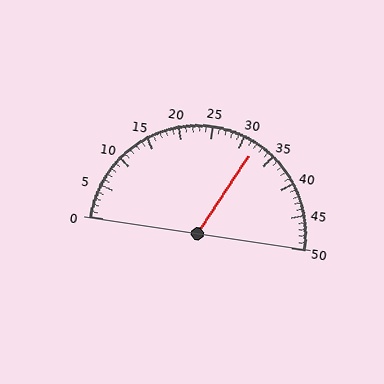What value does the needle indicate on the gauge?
The needle indicates approximately 32.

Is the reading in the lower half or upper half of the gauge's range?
The reading is in the upper half of the range (0 to 50).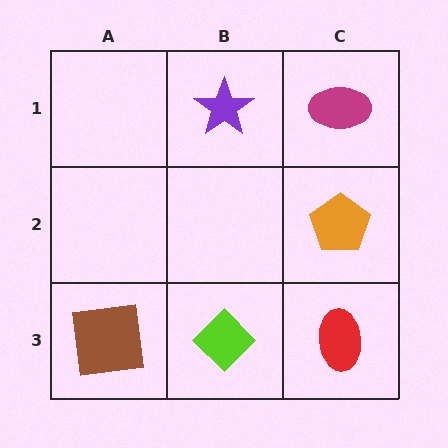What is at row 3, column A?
A brown square.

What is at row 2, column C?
An orange pentagon.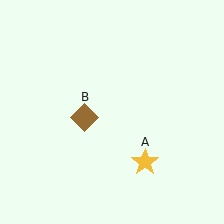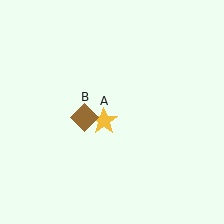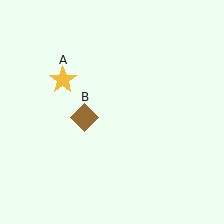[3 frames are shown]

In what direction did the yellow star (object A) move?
The yellow star (object A) moved up and to the left.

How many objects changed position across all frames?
1 object changed position: yellow star (object A).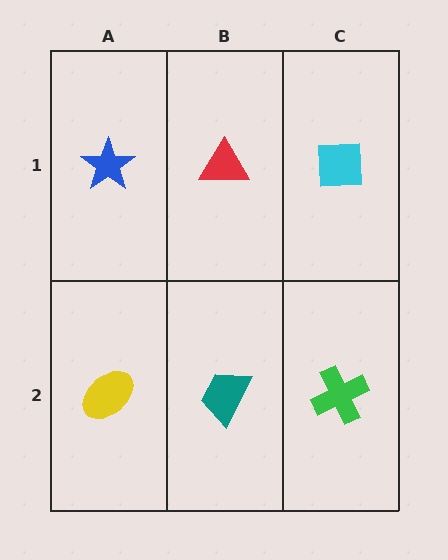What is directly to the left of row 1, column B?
A blue star.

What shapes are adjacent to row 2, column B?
A red triangle (row 1, column B), a yellow ellipse (row 2, column A), a green cross (row 2, column C).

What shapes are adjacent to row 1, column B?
A teal trapezoid (row 2, column B), a blue star (row 1, column A), a cyan square (row 1, column C).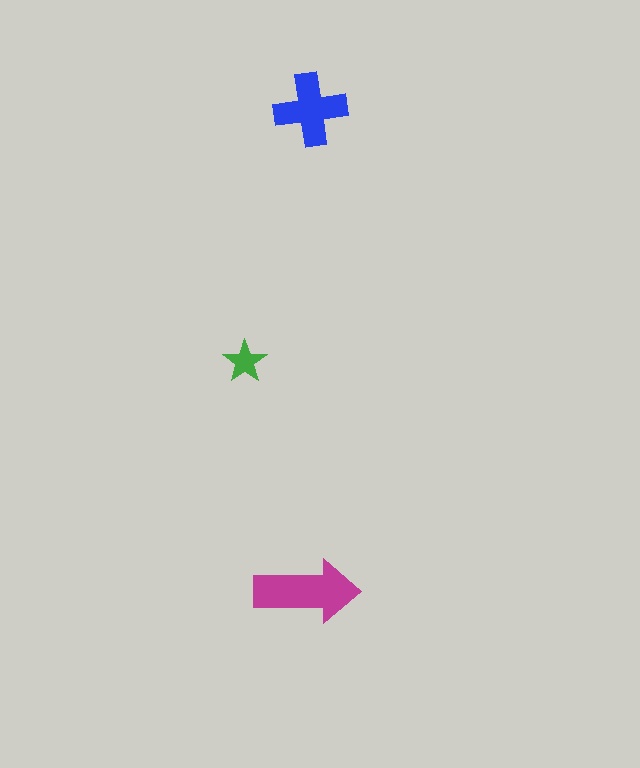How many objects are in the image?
There are 3 objects in the image.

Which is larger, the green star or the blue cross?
The blue cross.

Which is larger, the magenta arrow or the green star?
The magenta arrow.